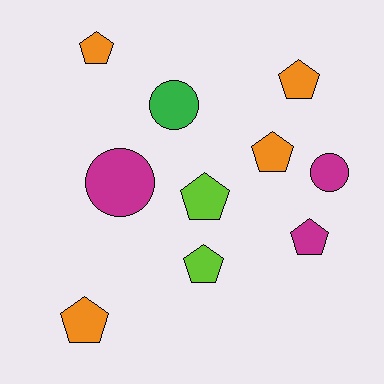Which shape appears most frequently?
Pentagon, with 7 objects.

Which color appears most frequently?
Orange, with 4 objects.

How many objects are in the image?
There are 10 objects.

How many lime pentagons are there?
There are 2 lime pentagons.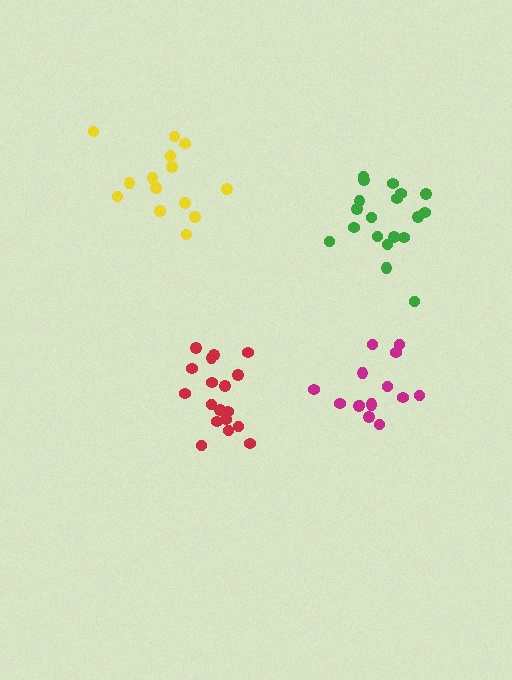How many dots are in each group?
Group 1: 18 dots, Group 2: 19 dots, Group 3: 15 dots, Group 4: 15 dots (67 total).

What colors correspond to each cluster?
The clusters are colored: red, green, magenta, yellow.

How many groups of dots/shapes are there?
There are 4 groups.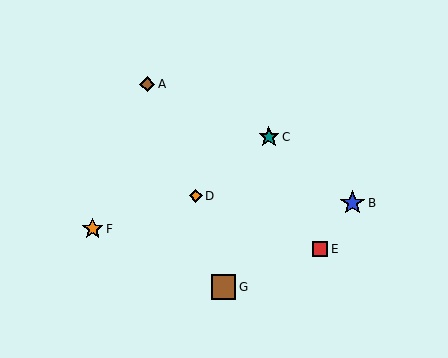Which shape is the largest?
The blue star (labeled B) is the largest.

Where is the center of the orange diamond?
The center of the orange diamond is at (196, 196).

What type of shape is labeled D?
Shape D is an orange diamond.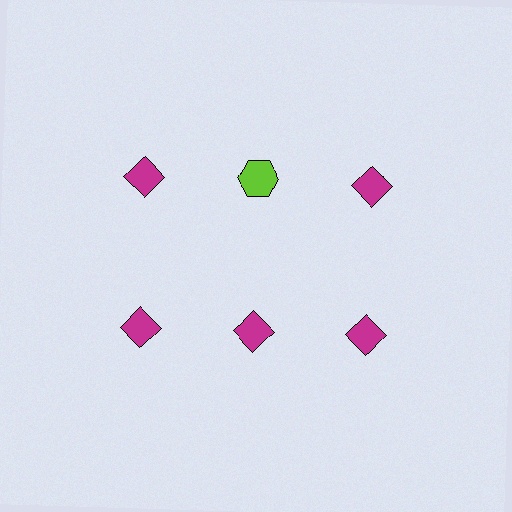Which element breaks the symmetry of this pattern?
The lime hexagon in the top row, second from left column breaks the symmetry. All other shapes are magenta diamonds.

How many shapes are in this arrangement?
There are 6 shapes arranged in a grid pattern.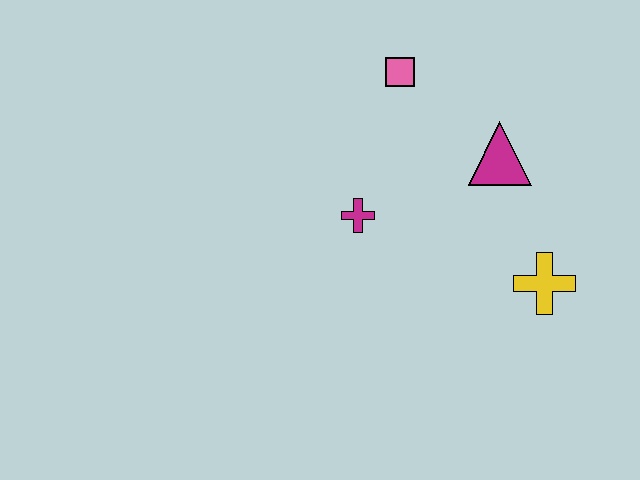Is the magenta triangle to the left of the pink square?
No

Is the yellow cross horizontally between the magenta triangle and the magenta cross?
No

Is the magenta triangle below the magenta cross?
No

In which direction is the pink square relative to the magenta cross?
The pink square is above the magenta cross.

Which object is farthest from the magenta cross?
The yellow cross is farthest from the magenta cross.